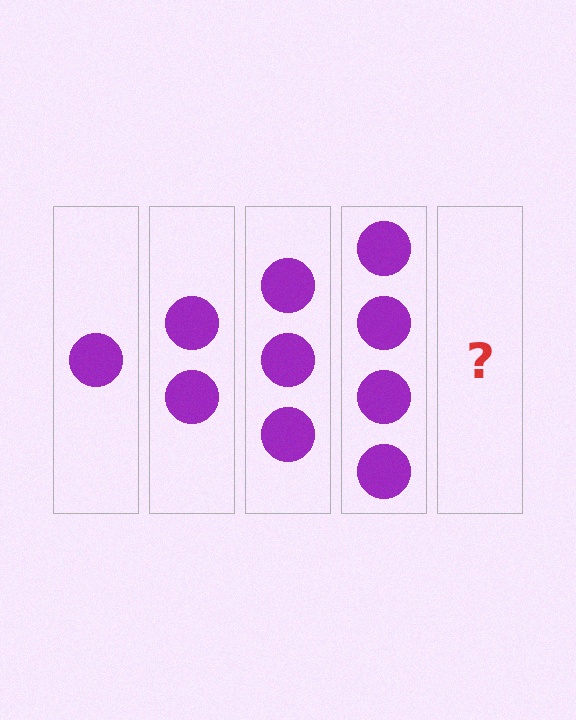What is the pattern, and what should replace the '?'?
The pattern is that each step adds one more circle. The '?' should be 5 circles.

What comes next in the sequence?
The next element should be 5 circles.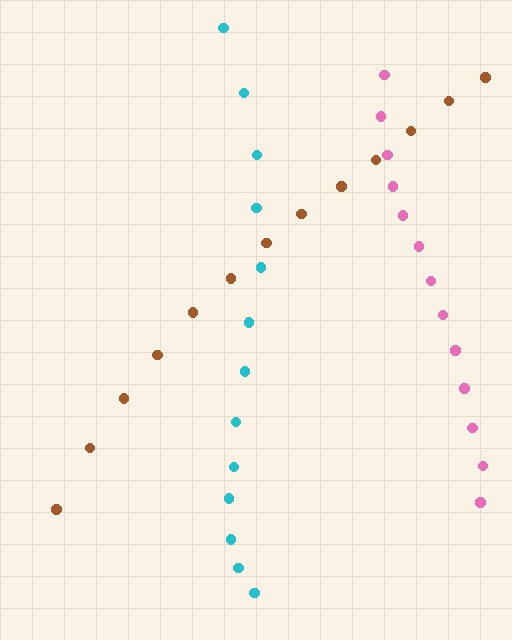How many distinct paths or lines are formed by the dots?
There are 3 distinct paths.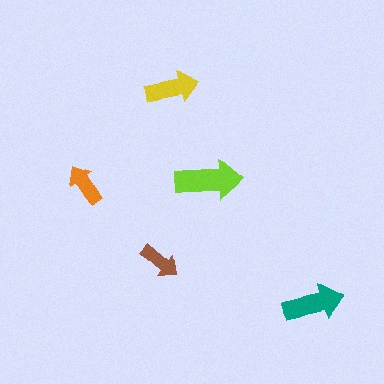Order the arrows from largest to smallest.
the lime one, the teal one, the yellow one, the orange one, the brown one.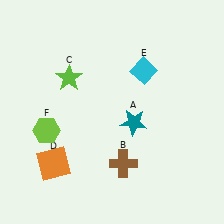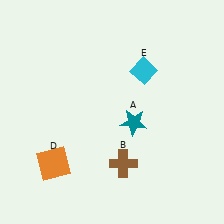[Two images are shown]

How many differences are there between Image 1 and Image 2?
There are 2 differences between the two images.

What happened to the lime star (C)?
The lime star (C) was removed in Image 2. It was in the top-left area of Image 1.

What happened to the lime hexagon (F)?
The lime hexagon (F) was removed in Image 2. It was in the bottom-left area of Image 1.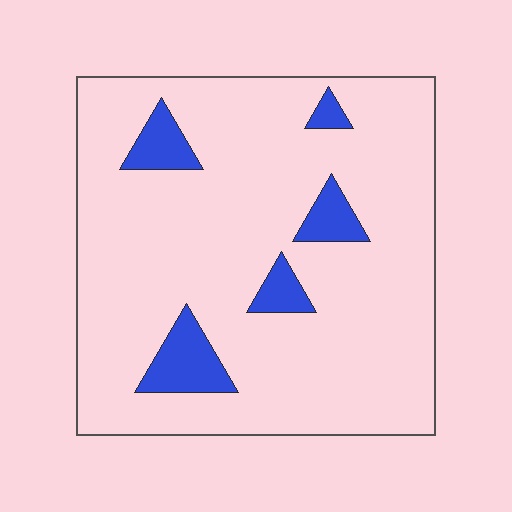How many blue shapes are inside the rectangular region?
5.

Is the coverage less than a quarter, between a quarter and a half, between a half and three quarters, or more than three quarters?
Less than a quarter.